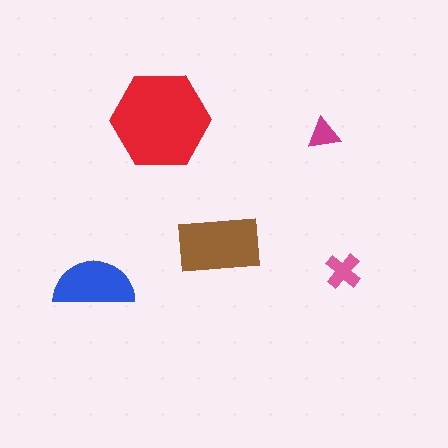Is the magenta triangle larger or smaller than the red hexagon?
Smaller.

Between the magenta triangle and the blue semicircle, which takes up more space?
The blue semicircle.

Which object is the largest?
The red hexagon.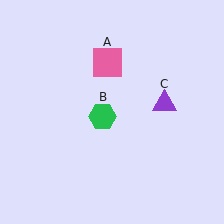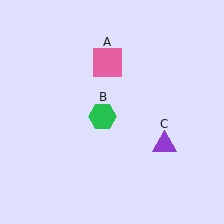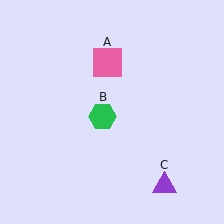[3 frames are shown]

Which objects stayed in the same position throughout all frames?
Pink square (object A) and green hexagon (object B) remained stationary.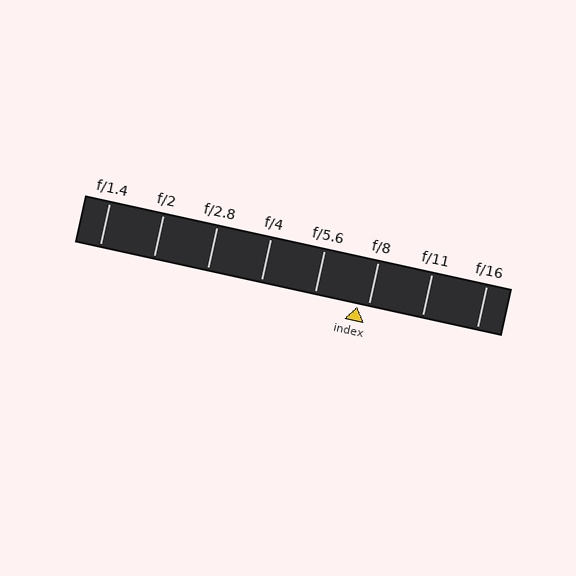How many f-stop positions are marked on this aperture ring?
There are 8 f-stop positions marked.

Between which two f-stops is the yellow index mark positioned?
The index mark is between f/5.6 and f/8.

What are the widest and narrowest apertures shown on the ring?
The widest aperture shown is f/1.4 and the narrowest is f/16.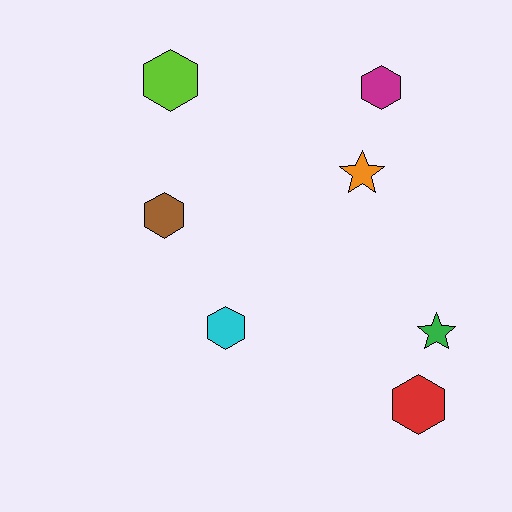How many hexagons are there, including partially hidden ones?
There are 5 hexagons.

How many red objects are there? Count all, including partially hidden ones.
There is 1 red object.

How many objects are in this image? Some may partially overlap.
There are 7 objects.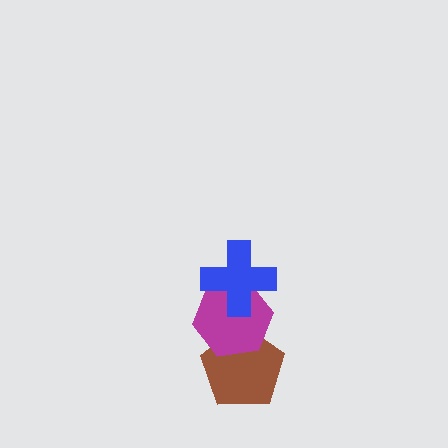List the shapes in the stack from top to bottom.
From top to bottom: the blue cross, the magenta hexagon, the brown pentagon.